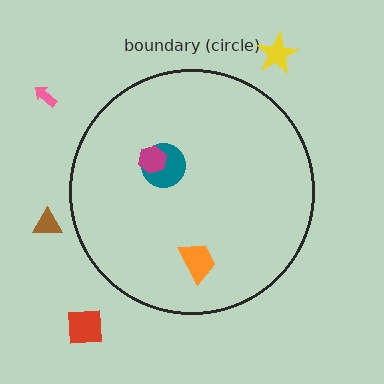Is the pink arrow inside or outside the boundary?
Outside.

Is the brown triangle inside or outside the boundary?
Outside.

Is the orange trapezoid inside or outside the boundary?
Inside.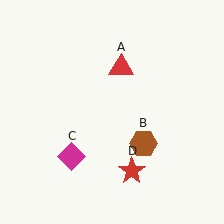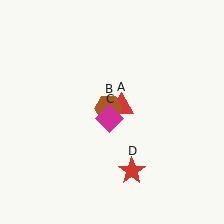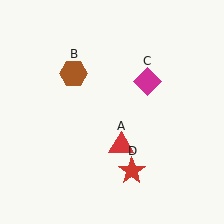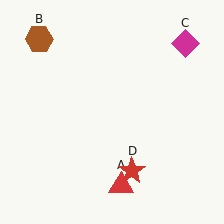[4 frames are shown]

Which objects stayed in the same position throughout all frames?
Red star (object D) remained stationary.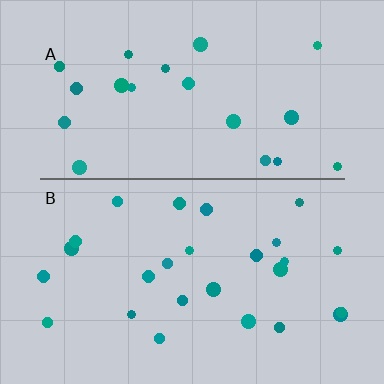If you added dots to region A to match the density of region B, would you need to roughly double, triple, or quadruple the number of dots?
Approximately double.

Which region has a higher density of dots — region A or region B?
B (the bottom).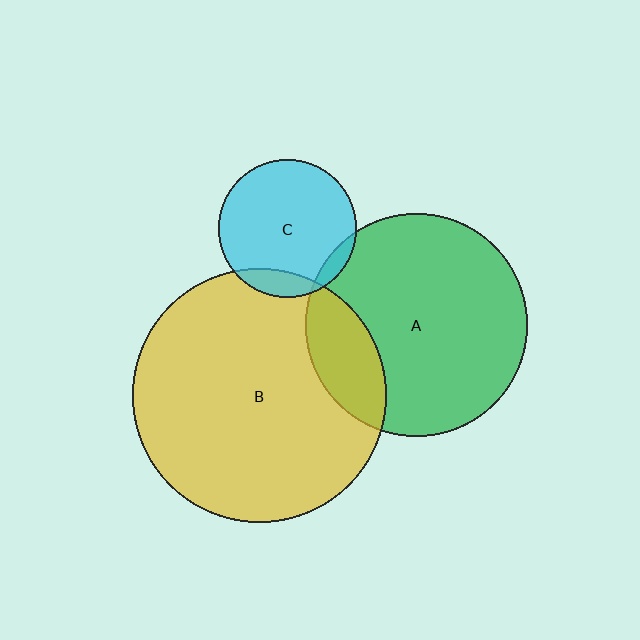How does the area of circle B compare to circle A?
Approximately 1.3 times.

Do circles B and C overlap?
Yes.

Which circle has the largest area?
Circle B (yellow).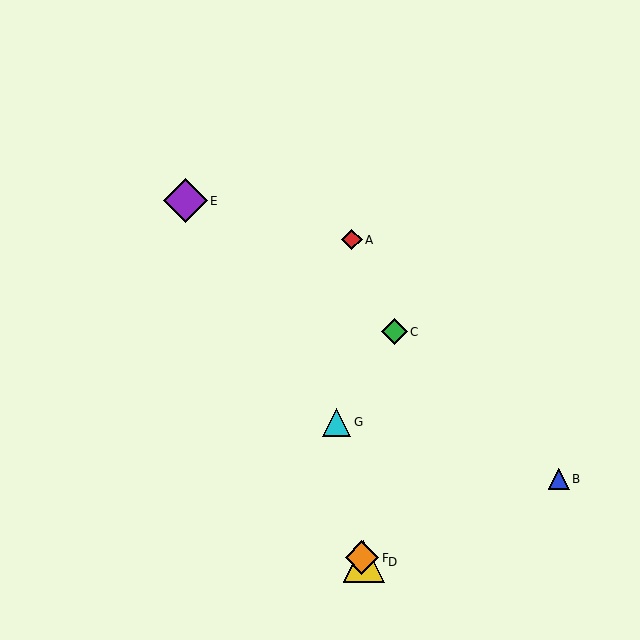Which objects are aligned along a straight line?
Objects D, E, F are aligned along a straight line.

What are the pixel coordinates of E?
Object E is at (186, 201).